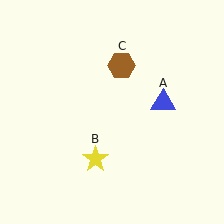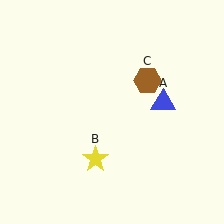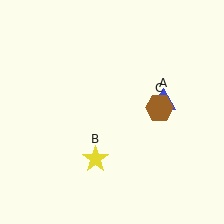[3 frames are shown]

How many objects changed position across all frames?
1 object changed position: brown hexagon (object C).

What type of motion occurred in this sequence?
The brown hexagon (object C) rotated clockwise around the center of the scene.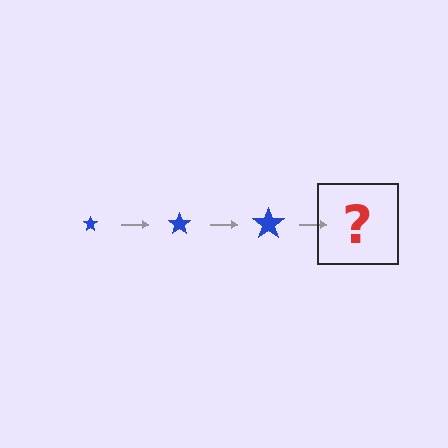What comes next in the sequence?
The next element should be a blue star, larger than the previous one.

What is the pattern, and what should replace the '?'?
The pattern is that the star gets progressively larger each step. The '?' should be a blue star, larger than the previous one.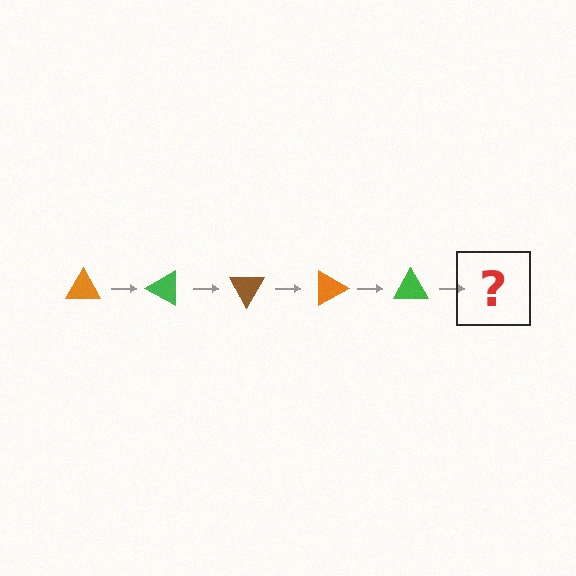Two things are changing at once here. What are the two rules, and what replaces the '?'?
The two rules are that it rotates 30 degrees each step and the color cycles through orange, green, and brown. The '?' should be a brown triangle, rotated 150 degrees from the start.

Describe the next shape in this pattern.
It should be a brown triangle, rotated 150 degrees from the start.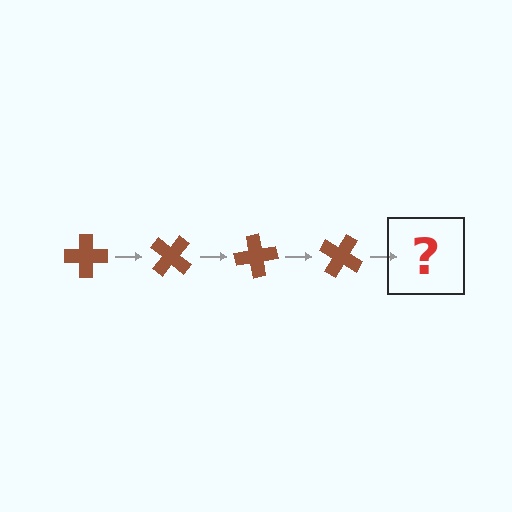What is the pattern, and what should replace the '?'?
The pattern is that the cross rotates 40 degrees each step. The '?' should be a brown cross rotated 160 degrees.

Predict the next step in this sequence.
The next step is a brown cross rotated 160 degrees.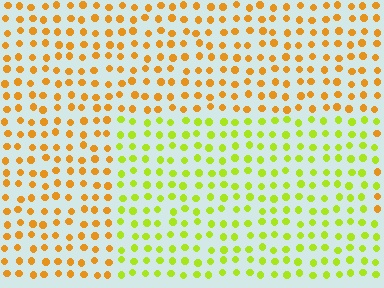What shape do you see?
I see a rectangle.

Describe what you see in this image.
The image is filled with small orange elements in a uniform arrangement. A rectangle-shaped region is visible where the elements are tinted to a slightly different hue, forming a subtle color boundary.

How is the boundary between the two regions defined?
The boundary is defined purely by a slight shift in hue (about 44 degrees). Spacing, size, and orientation are identical on both sides.